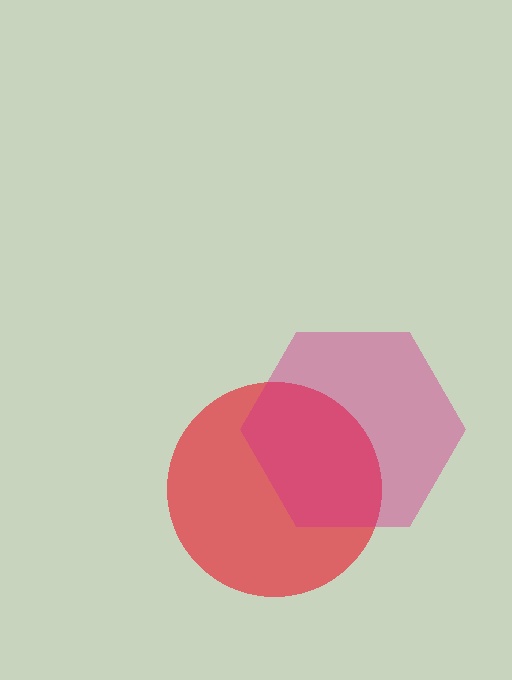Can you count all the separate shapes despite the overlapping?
Yes, there are 2 separate shapes.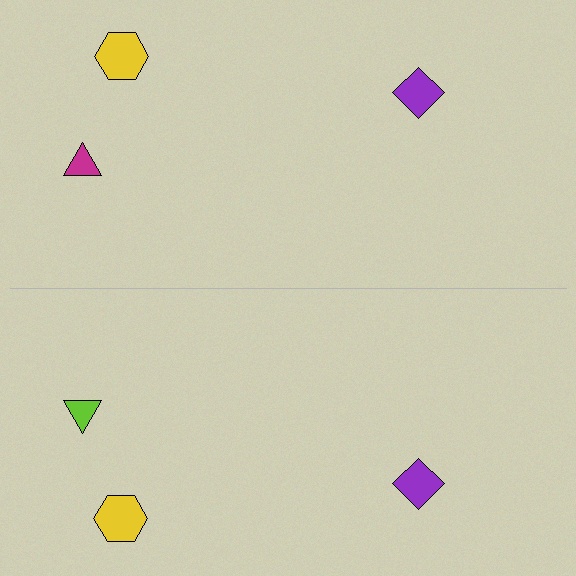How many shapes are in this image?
There are 6 shapes in this image.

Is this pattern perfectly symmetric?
No, the pattern is not perfectly symmetric. The lime triangle on the bottom side breaks the symmetry — its mirror counterpart is magenta.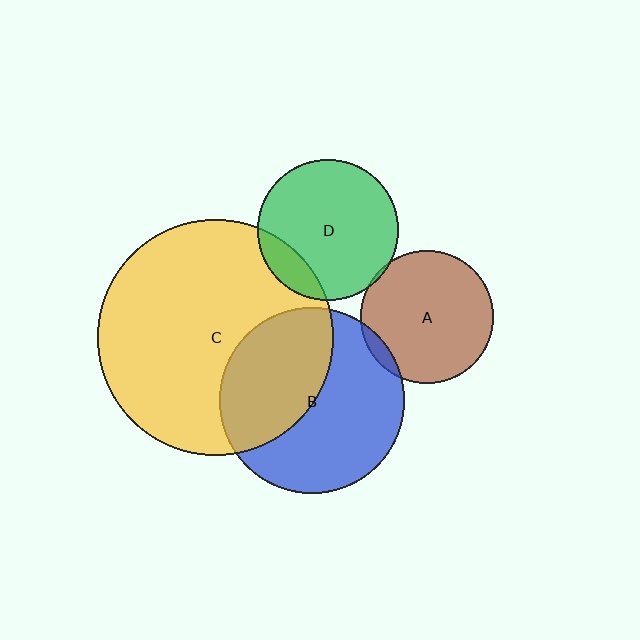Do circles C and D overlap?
Yes.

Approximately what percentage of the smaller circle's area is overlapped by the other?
Approximately 15%.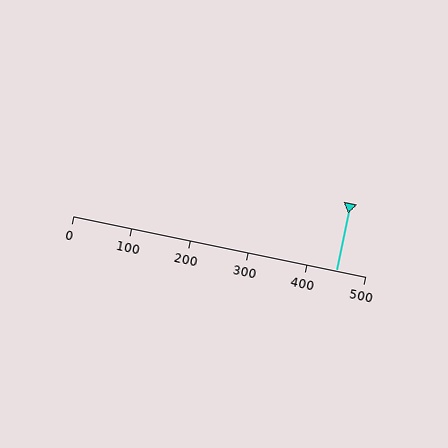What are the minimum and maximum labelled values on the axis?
The axis runs from 0 to 500.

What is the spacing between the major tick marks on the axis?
The major ticks are spaced 100 apart.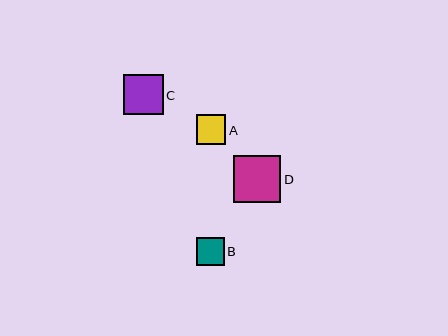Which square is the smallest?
Square B is the smallest with a size of approximately 28 pixels.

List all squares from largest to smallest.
From largest to smallest: D, C, A, B.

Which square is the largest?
Square D is the largest with a size of approximately 47 pixels.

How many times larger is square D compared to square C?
Square D is approximately 1.2 times the size of square C.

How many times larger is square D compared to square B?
Square D is approximately 1.7 times the size of square B.